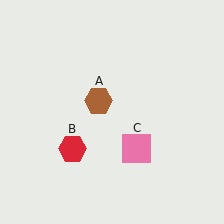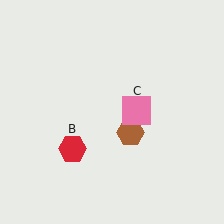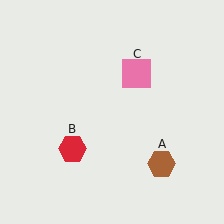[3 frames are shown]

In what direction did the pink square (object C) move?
The pink square (object C) moved up.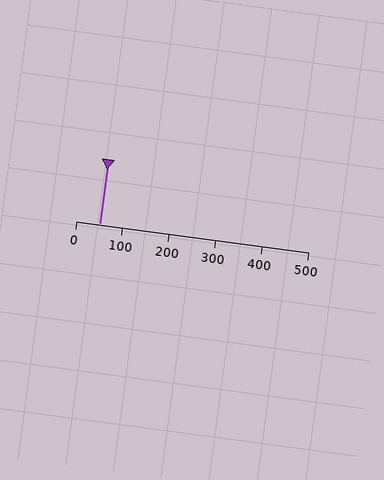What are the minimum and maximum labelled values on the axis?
The axis runs from 0 to 500.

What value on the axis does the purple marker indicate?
The marker indicates approximately 50.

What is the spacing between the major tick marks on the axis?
The major ticks are spaced 100 apart.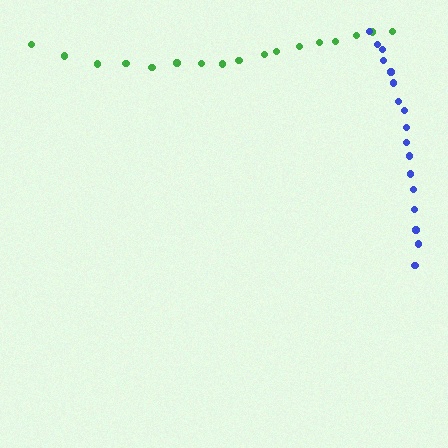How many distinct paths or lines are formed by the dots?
There are 2 distinct paths.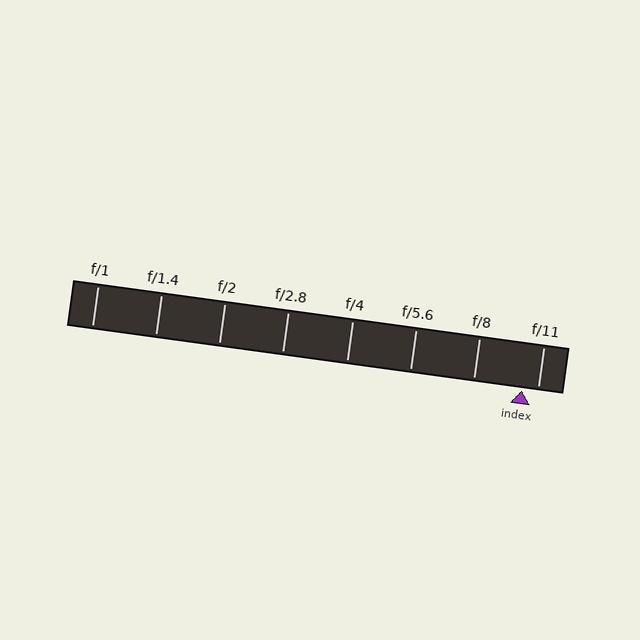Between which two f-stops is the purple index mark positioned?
The index mark is between f/8 and f/11.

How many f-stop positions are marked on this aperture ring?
There are 8 f-stop positions marked.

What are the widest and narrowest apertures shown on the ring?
The widest aperture shown is f/1 and the narrowest is f/11.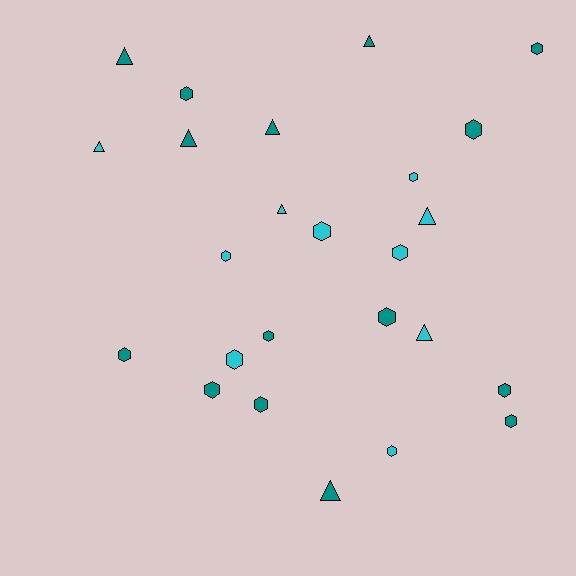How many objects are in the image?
There are 25 objects.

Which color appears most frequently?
Teal, with 15 objects.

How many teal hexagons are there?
There are 10 teal hexagons.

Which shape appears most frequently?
Hexagon, with 16 objects.